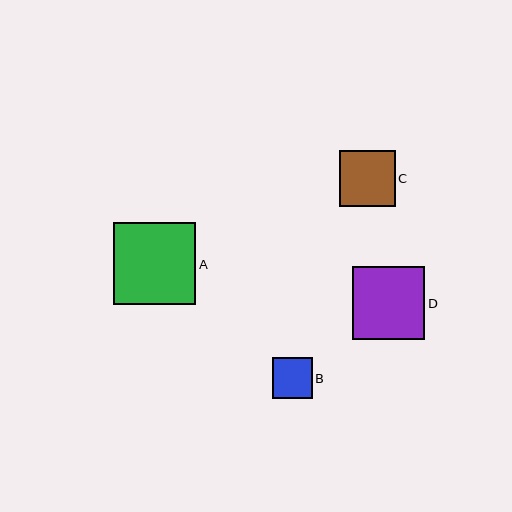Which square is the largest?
Square A is the largest with a size of approximately 82 pixels.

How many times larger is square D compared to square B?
Square D is approximately 1.8 times the size of square B.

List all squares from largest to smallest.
From largest to smallest: A, D, C, B.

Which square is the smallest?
Square B is the smallest with a size of approximately 40 pixels.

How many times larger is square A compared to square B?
Square A is approximately 2.0 times the size of square B.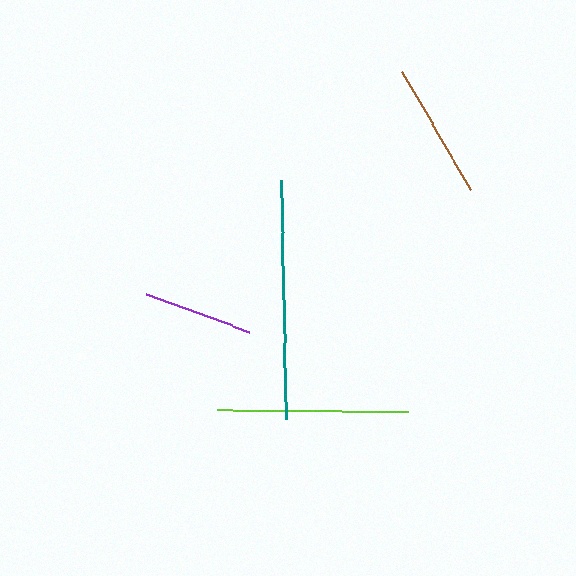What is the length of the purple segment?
The purple segment is approximately 110 pixels long.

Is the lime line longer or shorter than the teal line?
The teal line is longer than the lime line.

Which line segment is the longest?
The teal line is the longest at approximately 239 pixels.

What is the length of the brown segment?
The brown segment is approximately 137 pixels long.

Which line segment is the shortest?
The orange line is the shortest at approximately 90 pixels.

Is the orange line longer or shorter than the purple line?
The purple line is longer than the orange line.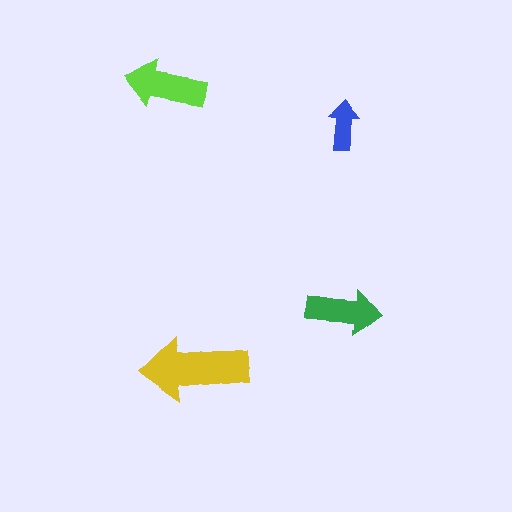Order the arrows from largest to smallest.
the yellow one, the lime one, the green one, the blue one.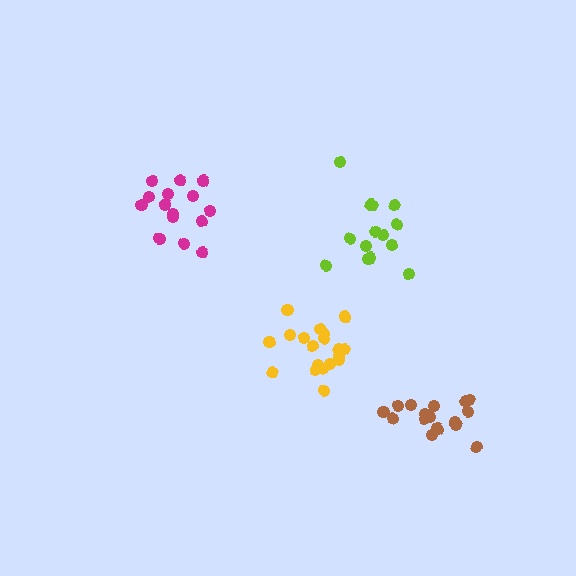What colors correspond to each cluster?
The clusters are colored: yellow, lime, magenta, brown.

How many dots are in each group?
Group 1: 19 dots, Group 2: 14 dots, Group 3: 15 dots, Group 4: 17 dots (65 total).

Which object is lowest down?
The brown cluster is bottommost.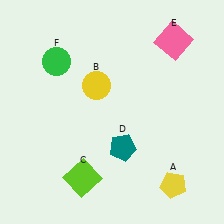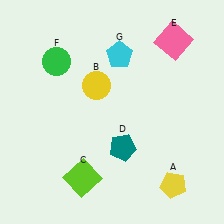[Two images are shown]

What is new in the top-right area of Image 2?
A cyan pentagon (G) was added in the top-right area of Image 2.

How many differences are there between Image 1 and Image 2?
There is 1 difference between the two images.